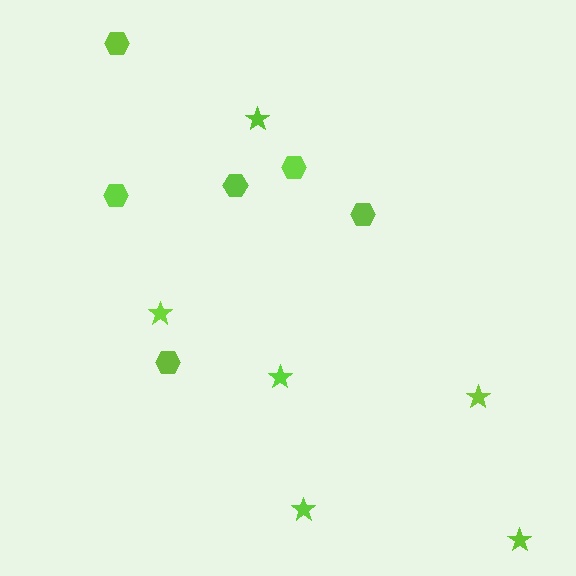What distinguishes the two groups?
There are 2 groups: one group of stars (6) and one group of hexagons (6).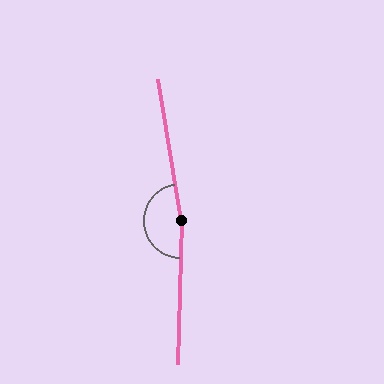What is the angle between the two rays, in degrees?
Approximately 169 degrees.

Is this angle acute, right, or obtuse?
It is obtuse.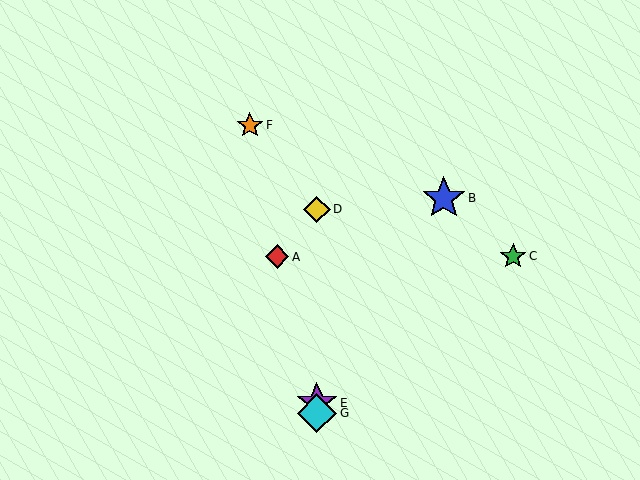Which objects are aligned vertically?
Objects D, E, G are aligned vertically.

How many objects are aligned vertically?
3 objects (D, E, G) are aligned vertically.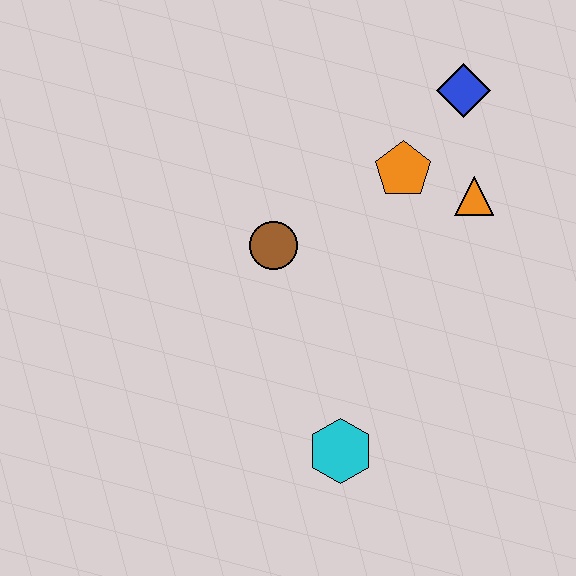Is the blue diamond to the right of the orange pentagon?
Yes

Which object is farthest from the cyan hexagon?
The blue diamond is farthest from the cyan hexagon.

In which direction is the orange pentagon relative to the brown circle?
The orange pentagon is to the right of the brown circle.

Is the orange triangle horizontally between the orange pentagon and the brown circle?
No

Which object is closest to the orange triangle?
The orange pentagon is closest to the orange triangle.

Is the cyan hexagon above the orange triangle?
No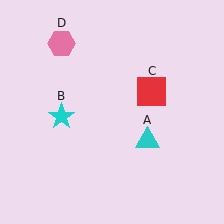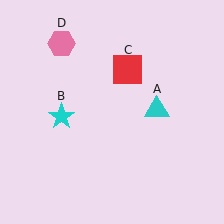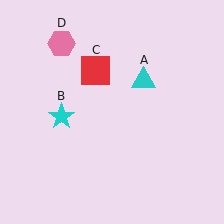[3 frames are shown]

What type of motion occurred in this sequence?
The cyan triangle (object A), red square (object C) rotated counterclockwise around the center of the scene.